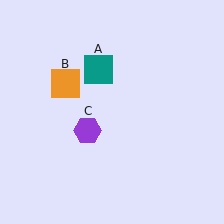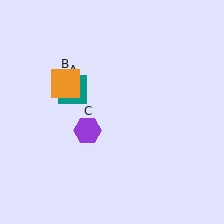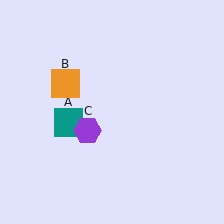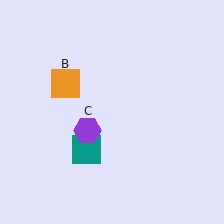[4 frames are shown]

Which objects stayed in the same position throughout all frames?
Orange square (object B) and purple hexagon (object C) remained stationary.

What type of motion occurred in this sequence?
The teal square (object A) rotated counterclockwise around the center of the scene.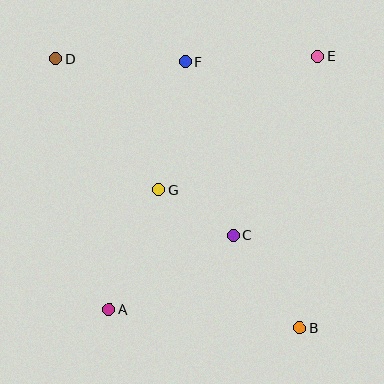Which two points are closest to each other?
Points C and G are closest to each other.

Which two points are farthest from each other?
Points B and D are farthest from each other.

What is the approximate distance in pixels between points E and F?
The distance between E and F is approximately 133 pixels.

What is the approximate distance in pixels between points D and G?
The distance between D and G is approximately 167 pixels.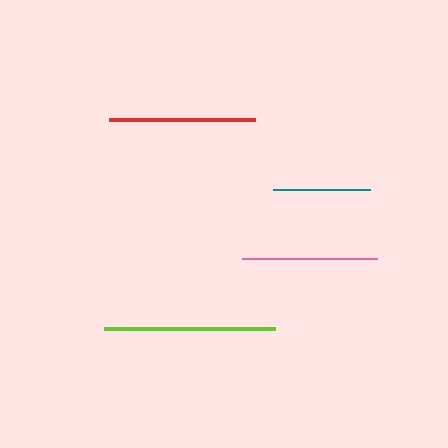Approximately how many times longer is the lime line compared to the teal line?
The lime line is approximately 1.8 times the length of the teal line.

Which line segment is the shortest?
The teal line is the shortest at approximately 97 pixels.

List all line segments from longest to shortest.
From longest to shortest: lime, red, pink, teal.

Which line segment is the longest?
The lime line is the longest at approximately 171 pixels.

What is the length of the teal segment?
The teal segment is approximately 97 pixels long.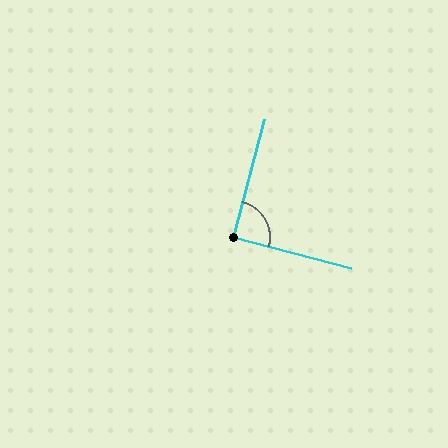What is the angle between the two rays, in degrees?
Approximately 90 degrees.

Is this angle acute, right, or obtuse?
It is approximately a right angle.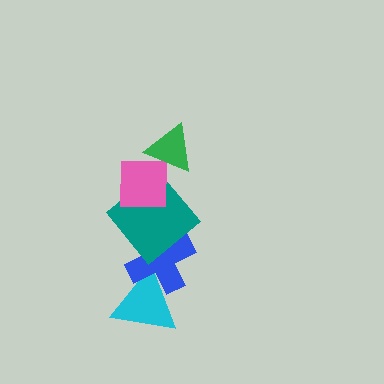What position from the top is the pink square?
The pink square is 2nd from the top.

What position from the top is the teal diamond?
The teal diamond is 3rd from the top.